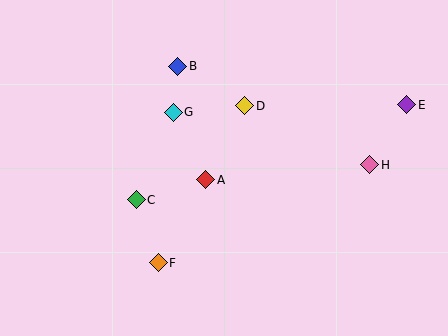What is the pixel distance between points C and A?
The distance between C and A is 72 pixels.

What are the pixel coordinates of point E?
Point E is at (407, 105).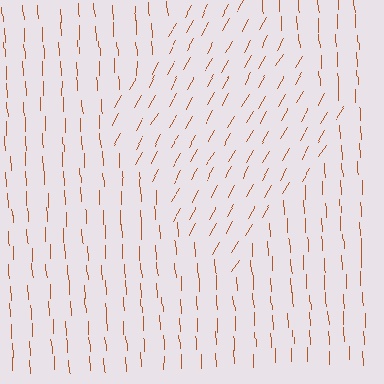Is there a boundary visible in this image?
Yes, there is a texture boundary formed by a change in line orientation.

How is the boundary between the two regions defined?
The boundary is defined purely by a change in line orientation (approximately 32 degrees difference). All lines are the same color and thickness.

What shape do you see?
I see a diamond.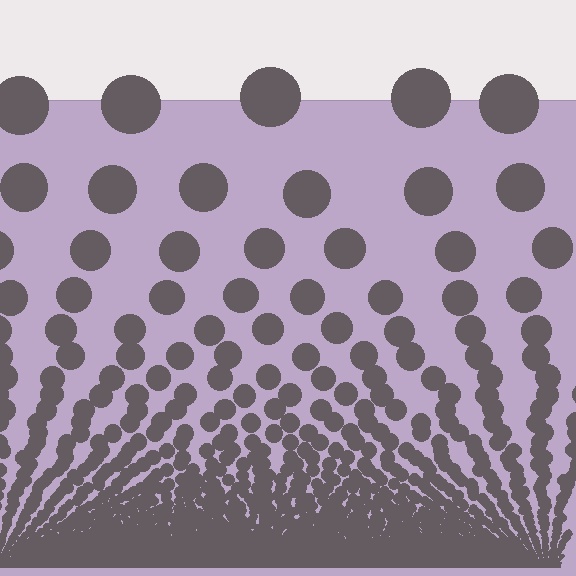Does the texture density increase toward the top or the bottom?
Density increases toward the bottom.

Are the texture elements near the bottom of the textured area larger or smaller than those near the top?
Smaller. The gradient is inverted — elements near the bottom are smaller and denser.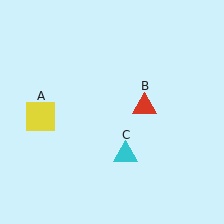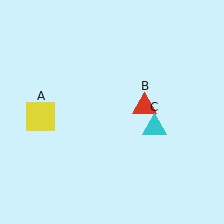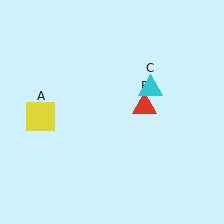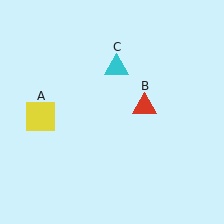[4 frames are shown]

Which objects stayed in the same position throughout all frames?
Yellow square (object A) and red triangle (object B) remained stationary.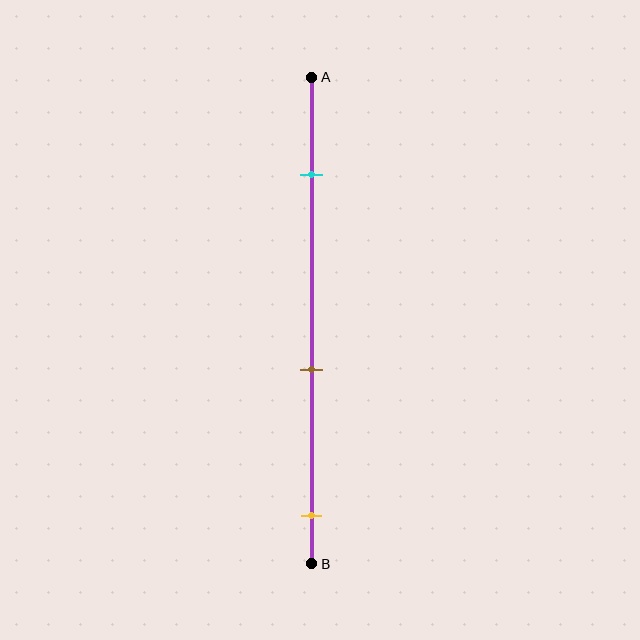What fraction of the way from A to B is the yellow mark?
The yellow mark is approximately 90% (0.9) of the way from A to B.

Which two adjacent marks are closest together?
The brown and yellow marks are the closest adjacent pair.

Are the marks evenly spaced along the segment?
Yes, the marks are approximately evenly spaced.